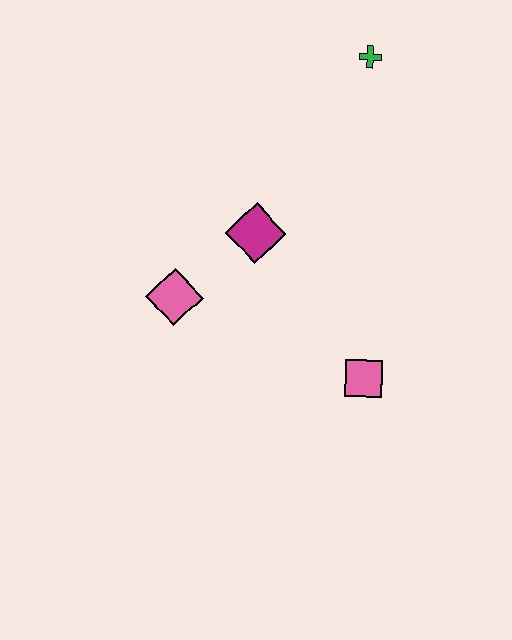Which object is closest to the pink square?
The magenta diamond is closest to the pink square.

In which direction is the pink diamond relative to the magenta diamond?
The pink diamond is to the left of the magenta diamond.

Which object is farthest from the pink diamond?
The green cross is farthest from the pink diamond.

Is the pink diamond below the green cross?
Yes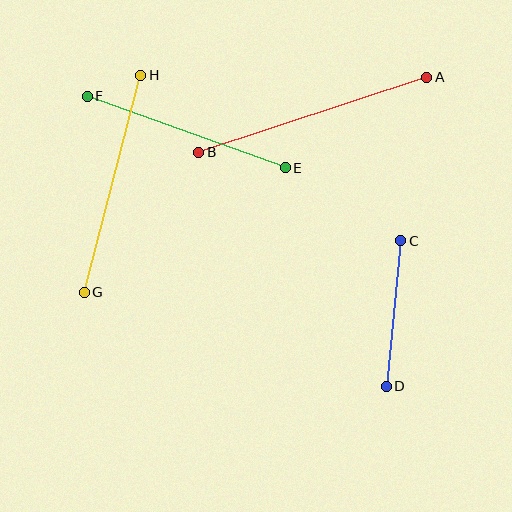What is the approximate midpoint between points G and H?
The midpoint is at approximately (113, 184) pixels.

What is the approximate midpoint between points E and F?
The midpoint is at approximately (186, 132) pixels.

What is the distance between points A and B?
The distance is approximately 240 pixels.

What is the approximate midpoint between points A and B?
The midpoint is at approximately (313, 115) pixels.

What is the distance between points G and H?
The distance is approximately 224 pixels.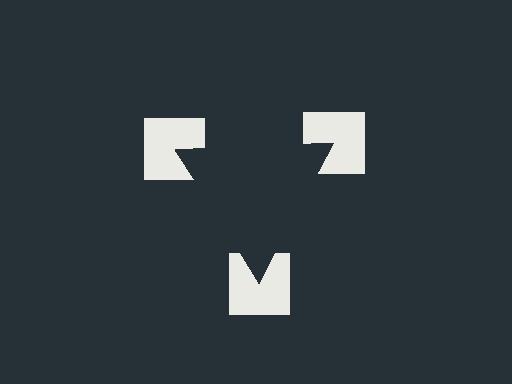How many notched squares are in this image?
There are 3 — one at each vertex of the illusory triangle.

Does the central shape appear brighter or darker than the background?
It typically appears slightly darker than the background, even though no actual brightness change is drawn.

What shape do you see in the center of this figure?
An illusory triangle — its edges are inferred from the aligned wedge cuts in the notched squares, not physically drawn.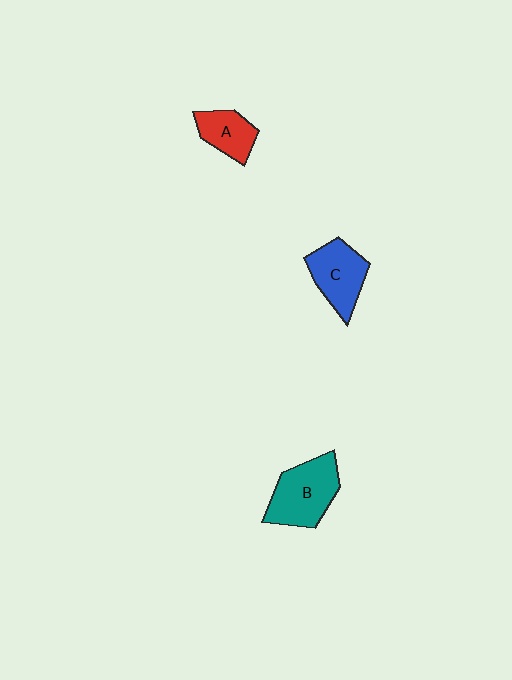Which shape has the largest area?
Shape B (teal).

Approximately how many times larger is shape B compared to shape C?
Approximately 1.2 times.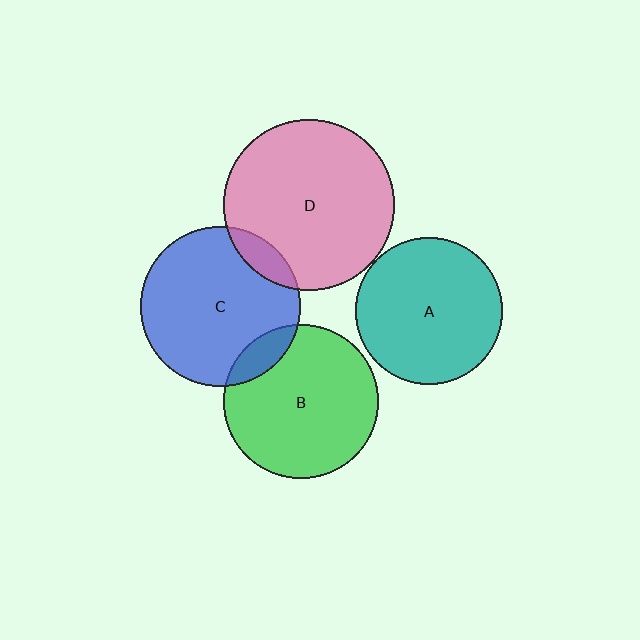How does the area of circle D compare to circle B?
Approximately 1.2 times.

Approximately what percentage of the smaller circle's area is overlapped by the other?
Approximately 10%.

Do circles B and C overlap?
Yes.